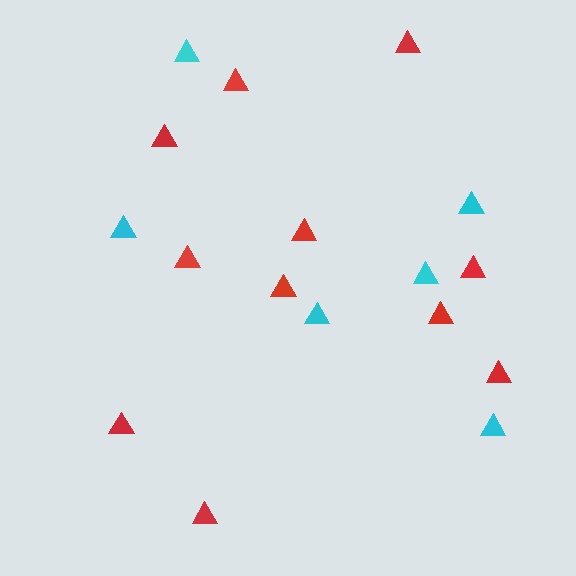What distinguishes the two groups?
There are 2 groups: one group of red triangles (11) and one group of cyan triangles (6).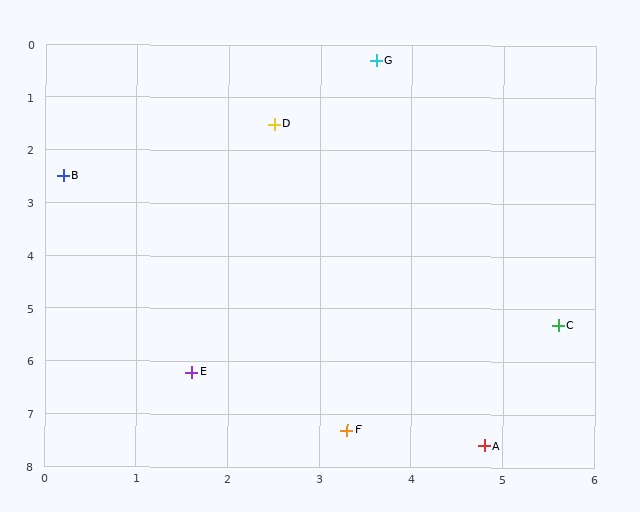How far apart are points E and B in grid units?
Points E and B are about 4.0 grid units apart.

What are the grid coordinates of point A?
Point A is at approximately (4.8, 7.6).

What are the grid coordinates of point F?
Point F is at approximately (3.3, 7.3).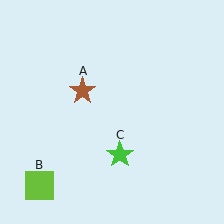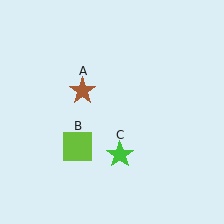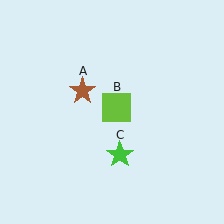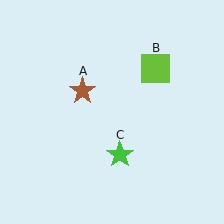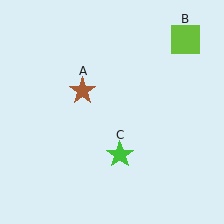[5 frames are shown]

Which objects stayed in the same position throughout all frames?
Brown star (object A) and green star (object C) remained stationary.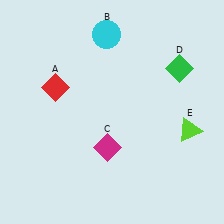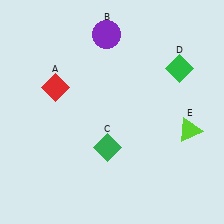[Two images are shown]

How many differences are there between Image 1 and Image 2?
There are 2 differences between the two images.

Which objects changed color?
B changed from cyan to purple. C changed from magenta to green.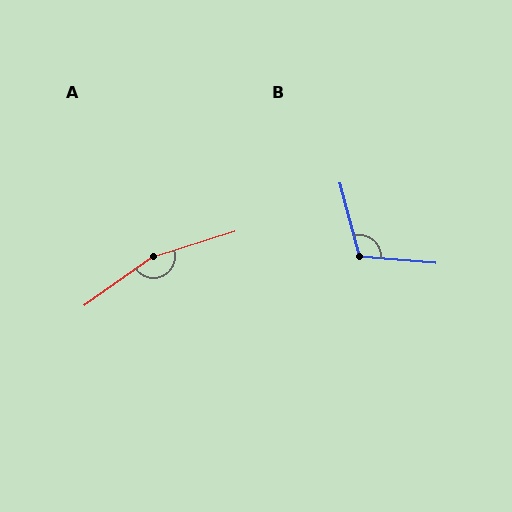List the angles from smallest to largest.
B (110°), A (162°).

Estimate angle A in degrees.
Approximately 162 degrees.